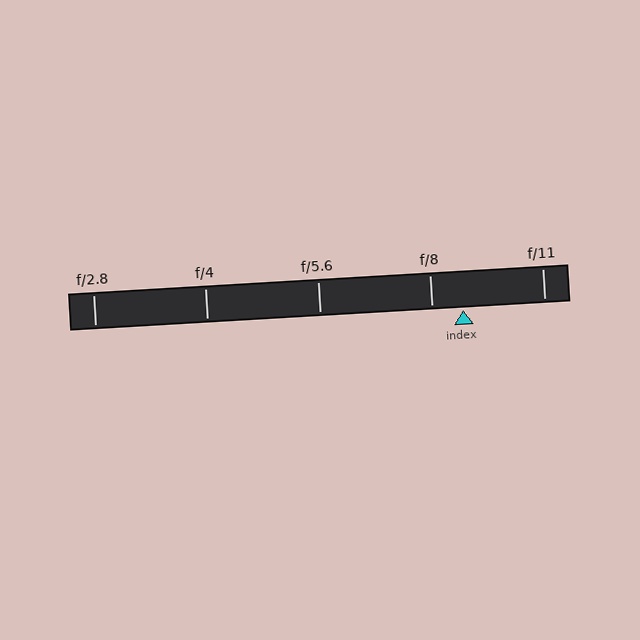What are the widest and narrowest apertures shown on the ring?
The widest aperture shown is f/2.8 and the narrowest is f/11.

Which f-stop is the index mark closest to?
The index mark is closest to f/8.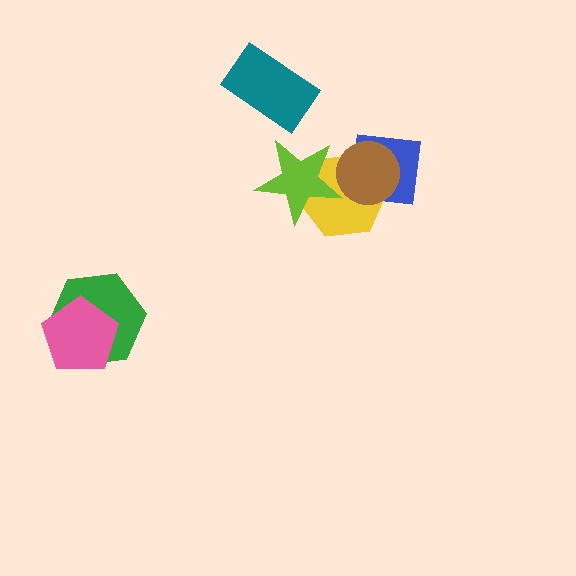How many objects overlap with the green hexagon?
1 object overlaps with the green hexagon.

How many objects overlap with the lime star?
2 objects overlap with the lime star.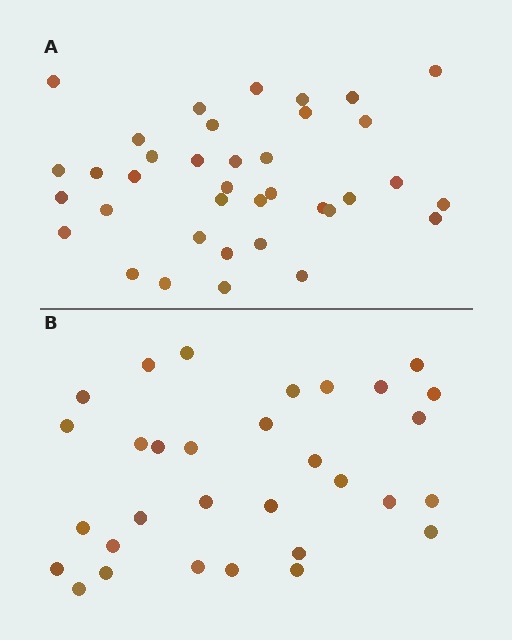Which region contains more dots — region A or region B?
Region A (the top region) has more dots.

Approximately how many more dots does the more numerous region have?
Region A has about 6 more dots than region B.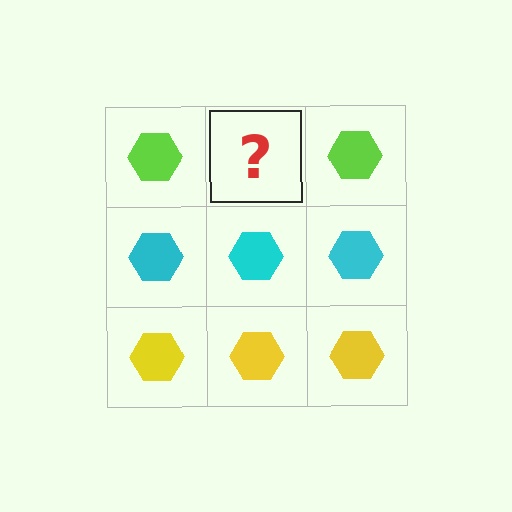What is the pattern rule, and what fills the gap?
The rule is that each row has a consistent color. The gap should be filled with a lime hexagon.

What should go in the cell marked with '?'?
The missing cell should contain a lime hexagon.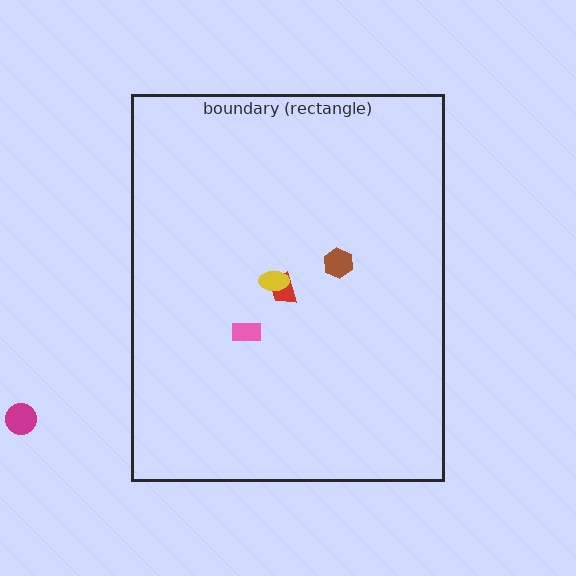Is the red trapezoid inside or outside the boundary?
Inside.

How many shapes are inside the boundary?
4 inside, 1 outside.